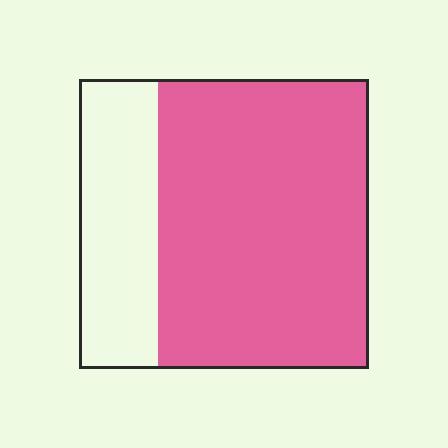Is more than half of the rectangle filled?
Yes.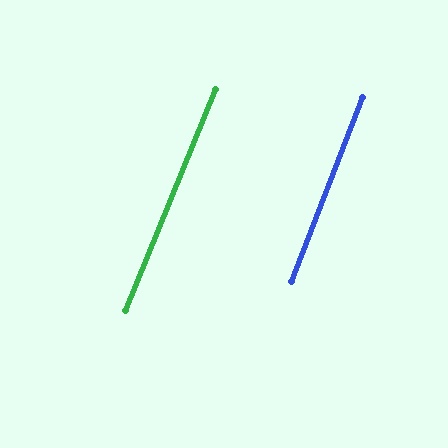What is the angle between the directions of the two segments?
Approximately 1 degree.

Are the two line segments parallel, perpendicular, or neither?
Parallel — their directions differ by only 1.3°.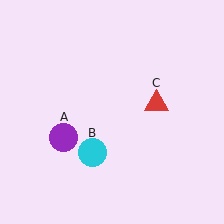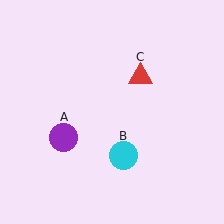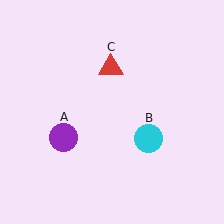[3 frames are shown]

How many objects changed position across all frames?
2 objects changed position: cyan circle (object B), red triangle (object C).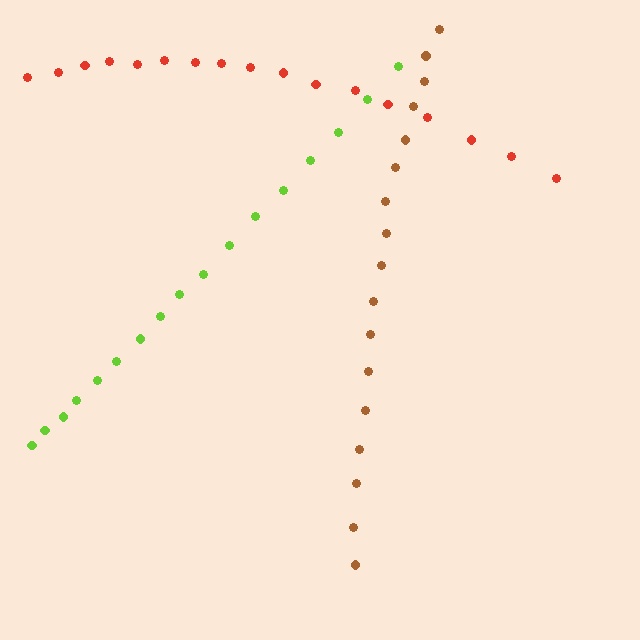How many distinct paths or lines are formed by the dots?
There are 3 distinct paths.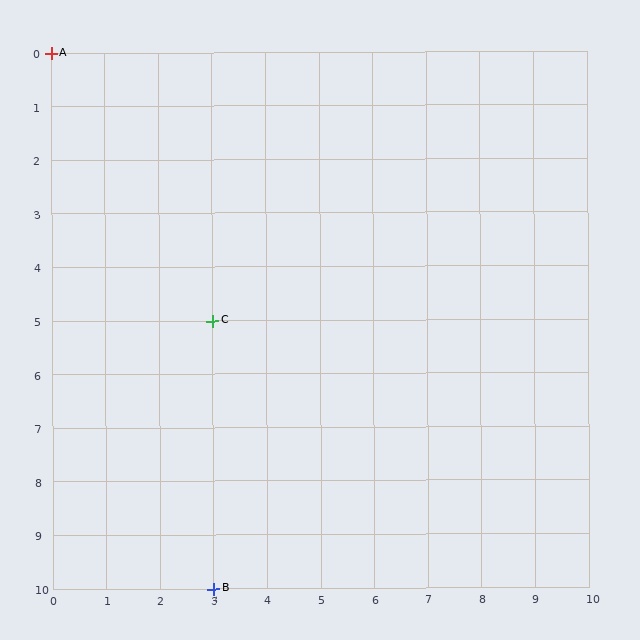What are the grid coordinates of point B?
Point B is at grid coordinates (3, 10).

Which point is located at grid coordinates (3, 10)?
Point B is at (3, 10).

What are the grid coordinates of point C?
Point C is at grid coordinates (3, 5).